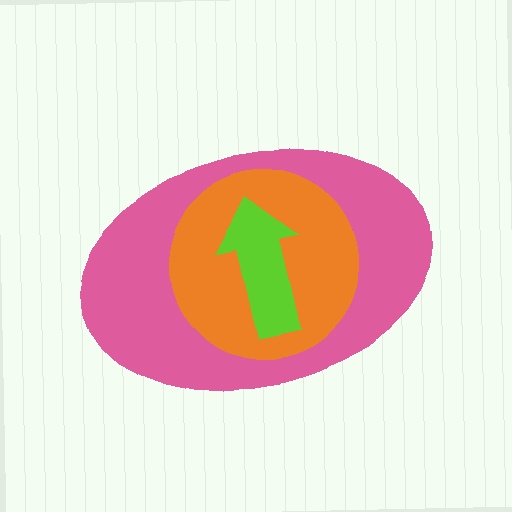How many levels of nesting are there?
3.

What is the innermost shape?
The lime arrow.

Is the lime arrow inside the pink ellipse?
Yes.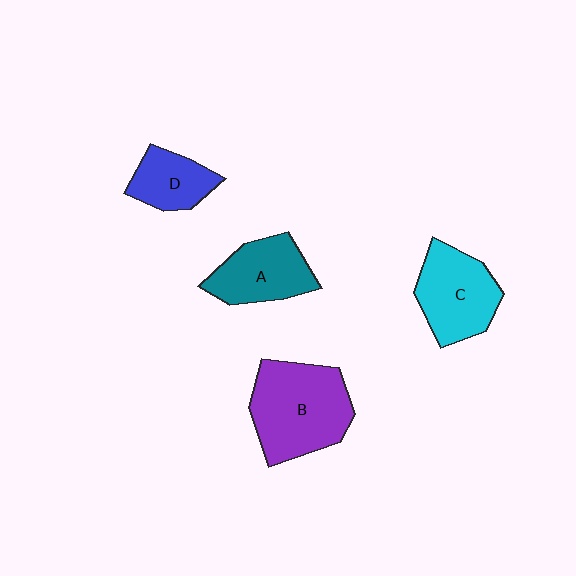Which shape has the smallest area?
Shape D (blue).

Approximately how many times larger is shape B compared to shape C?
Approximately 1.3 times.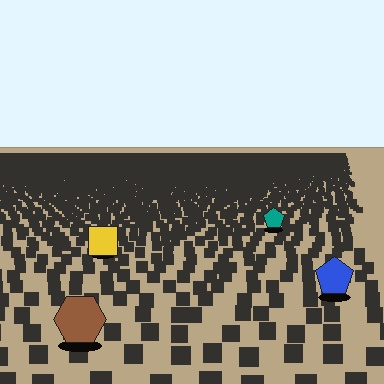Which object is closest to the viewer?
The brown hexagon is closest. The texture marks near it are larger and more spread out.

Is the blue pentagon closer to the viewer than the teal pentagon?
Yes. The blue pentagon is closer — you can tell from the texture gradient: the ground texture is coarser near it.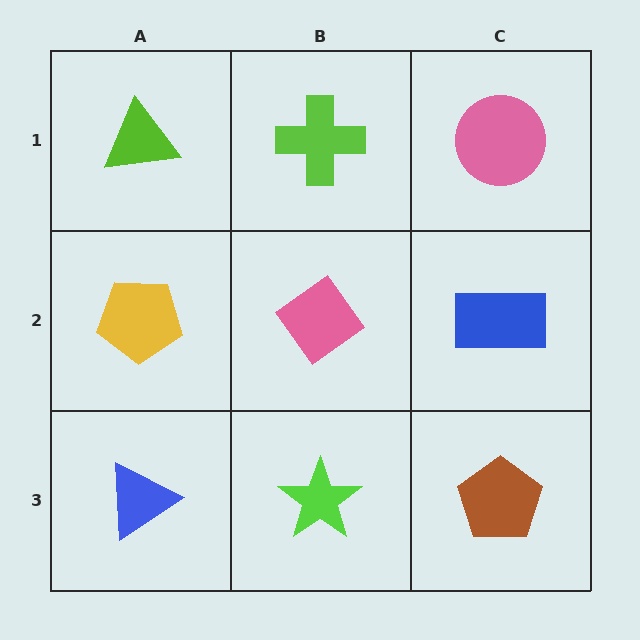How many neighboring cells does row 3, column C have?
2.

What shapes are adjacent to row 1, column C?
A blue rectangle (row 2, column C), a lime cross (row 1, column B).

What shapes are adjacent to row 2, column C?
A pink circle (row 1, column C), a brown pentagon (row 3, column C), a pink diamond (row 2, column B).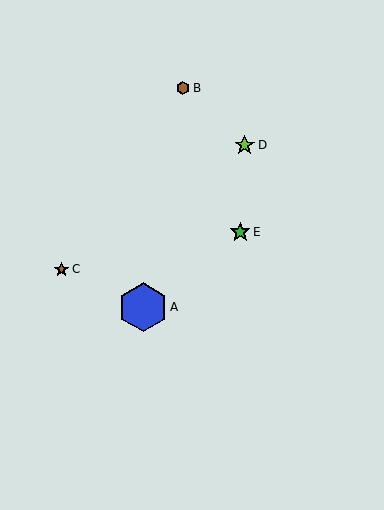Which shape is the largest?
The blue hexagon (labeled A) is the largest.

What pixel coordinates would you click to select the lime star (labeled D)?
Click at (245, 145) to select the lime star D.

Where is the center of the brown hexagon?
The center of the brown hexagon is at (183, 88).